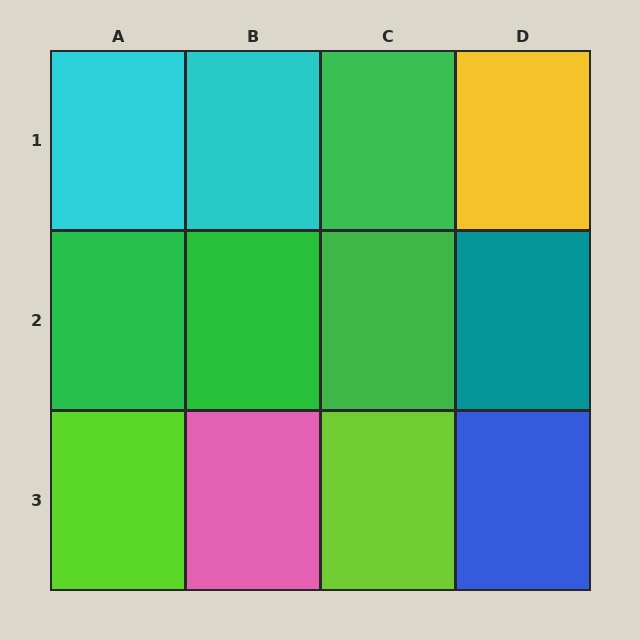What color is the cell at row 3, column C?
Lime.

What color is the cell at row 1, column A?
Cyan.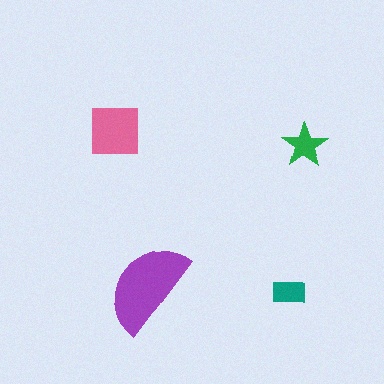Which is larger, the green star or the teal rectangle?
The green star.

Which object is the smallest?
The teal rectangle.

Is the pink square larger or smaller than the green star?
Larger.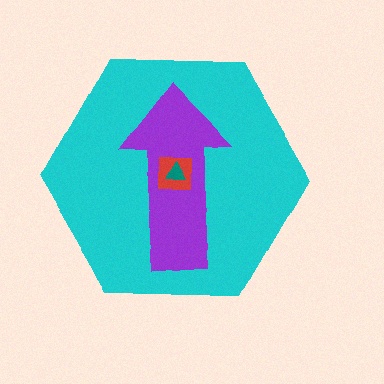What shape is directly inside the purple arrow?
The red square.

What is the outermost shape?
The cyan hexagon.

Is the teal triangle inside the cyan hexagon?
Yes.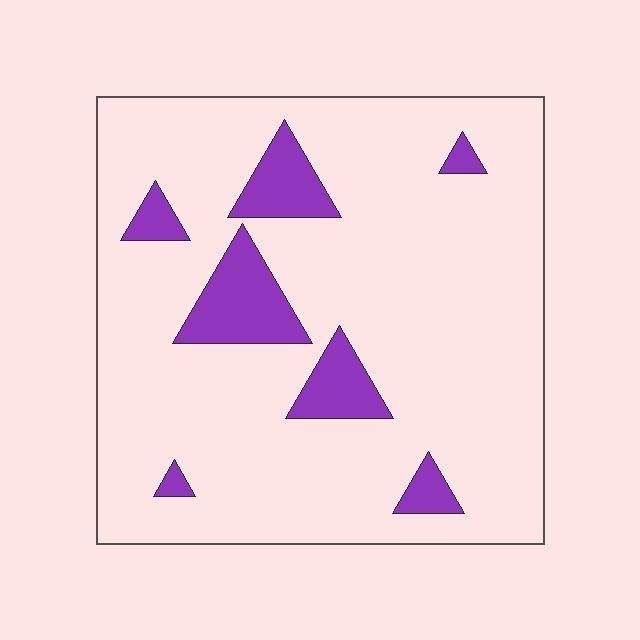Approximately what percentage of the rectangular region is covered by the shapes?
Approximately 15%.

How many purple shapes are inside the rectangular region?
7.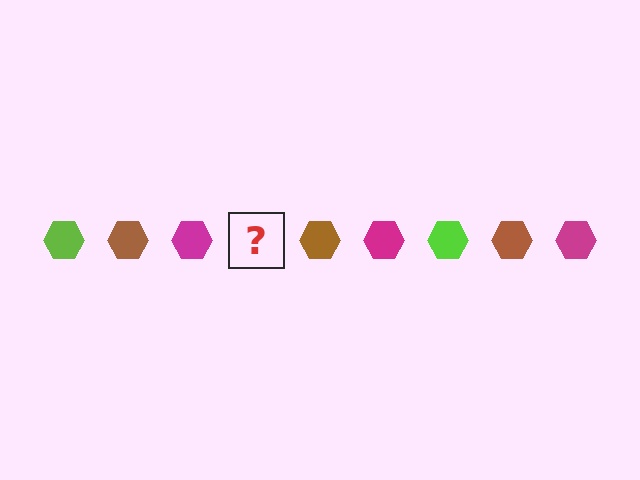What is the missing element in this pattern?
The missing element is a lime hexagon.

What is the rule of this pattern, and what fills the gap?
The rule is that the pattern cycles through lime, brown, magenta hexagons. The gap should be filled with a lime hexagon.